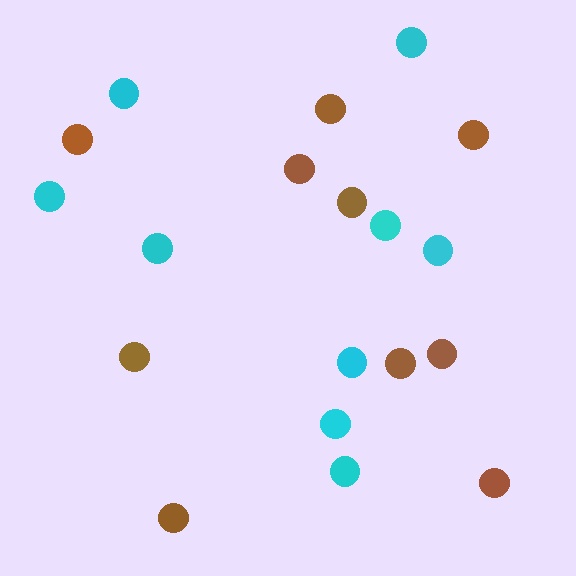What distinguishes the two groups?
There are 2 groups: one group of brown circles (10) and one group of cyan circles (9).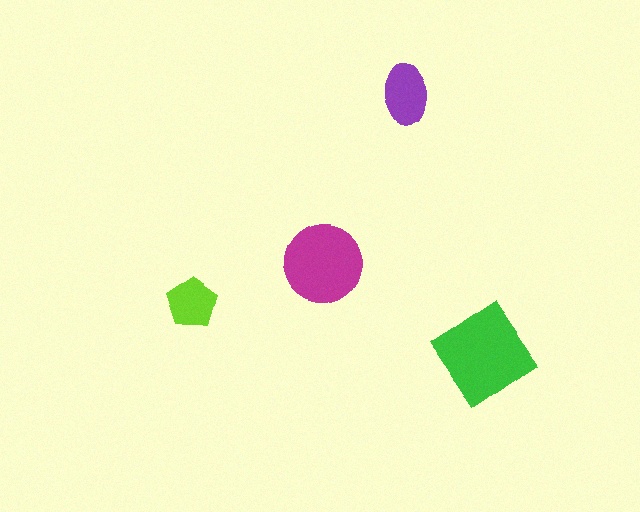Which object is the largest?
The green diamond.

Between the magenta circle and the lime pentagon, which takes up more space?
The magenta circle.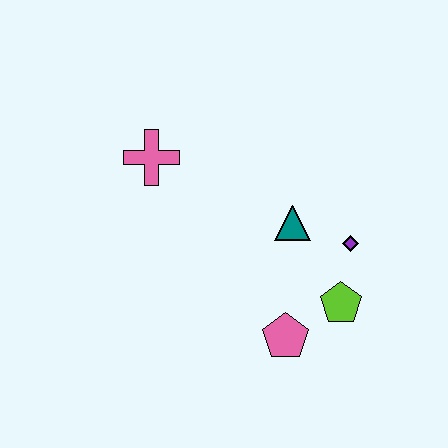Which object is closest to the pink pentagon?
The lime pentagon is closest to the pink pentagon.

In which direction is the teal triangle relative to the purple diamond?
The teal triangle is to the left of the purple diamond.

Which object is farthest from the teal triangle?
The pink cross is farthest from the teal triangle.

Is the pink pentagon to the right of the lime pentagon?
No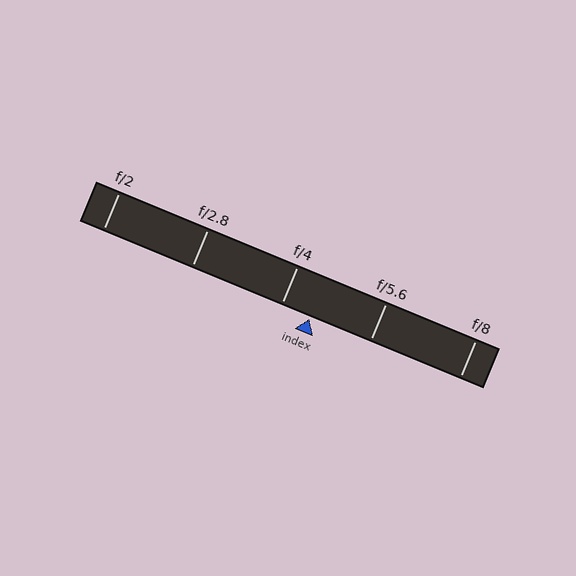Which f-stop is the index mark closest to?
The index mark is closest to f/4.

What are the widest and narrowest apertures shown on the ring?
The widest aperture shown is f/2 and the narrowest is f/8.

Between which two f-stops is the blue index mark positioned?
The index mark is between f/4 and f/5.6.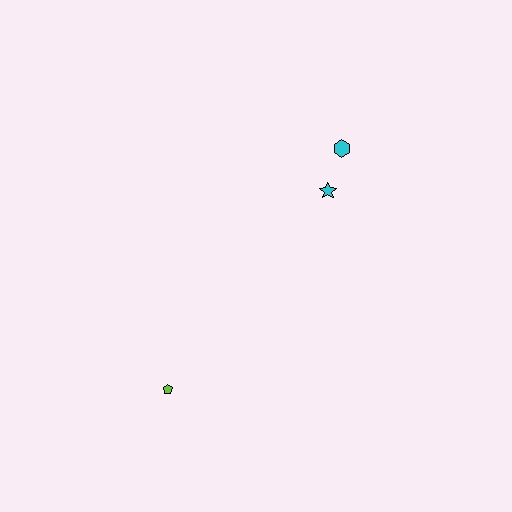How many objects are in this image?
There are 3 objects.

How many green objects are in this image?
There are no green objects.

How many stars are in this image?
There is 1 star.